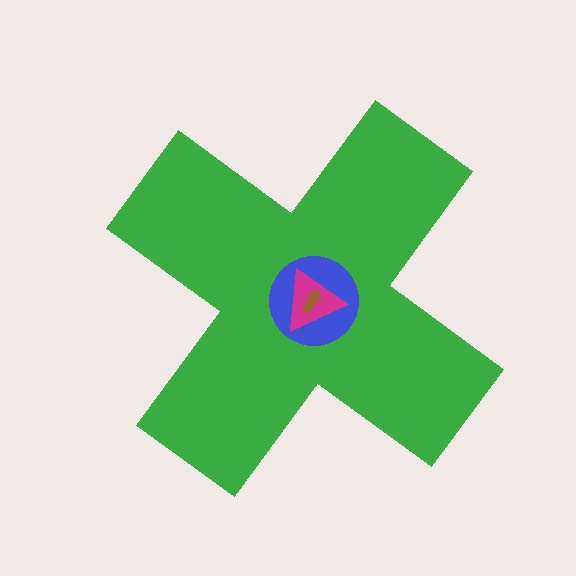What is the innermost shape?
The brown arrow.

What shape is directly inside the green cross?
The blue circle.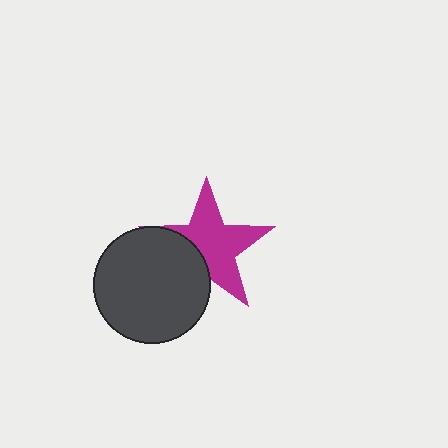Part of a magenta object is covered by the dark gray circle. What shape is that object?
It is a star.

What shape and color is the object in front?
The object in front is a dark gray circle.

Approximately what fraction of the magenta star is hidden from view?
Roughly 34% of the magenta star is hidden behind the dark gray circle.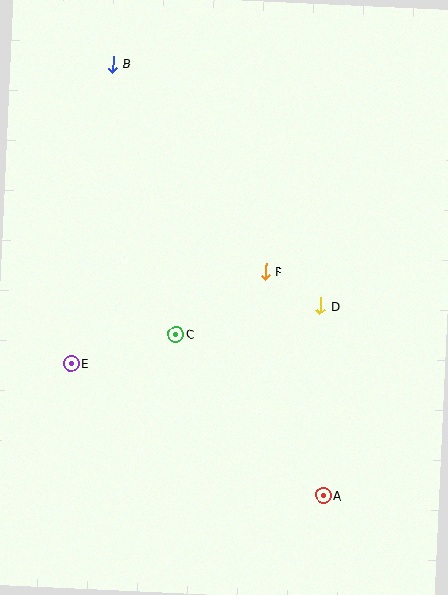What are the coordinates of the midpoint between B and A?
The midpoint between B and A is at (218, 280).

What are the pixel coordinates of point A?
Point A is at (323, 495).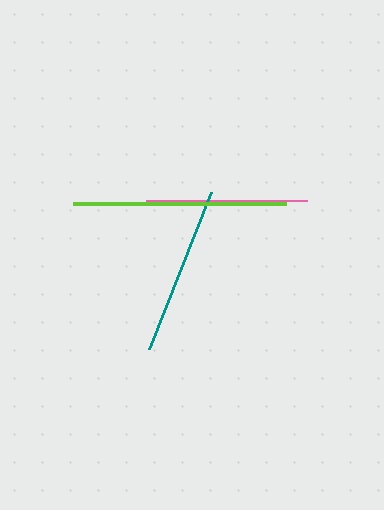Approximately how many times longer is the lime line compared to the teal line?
The lime line is approximately 1.3 times the length of the teal line.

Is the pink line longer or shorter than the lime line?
The lime line is longer than the pink line.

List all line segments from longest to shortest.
From longest to shortest: lime, teal, pink.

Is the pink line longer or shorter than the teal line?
The teal line is longer than the pink line.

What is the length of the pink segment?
The pink segment is approximately 161 pixels long.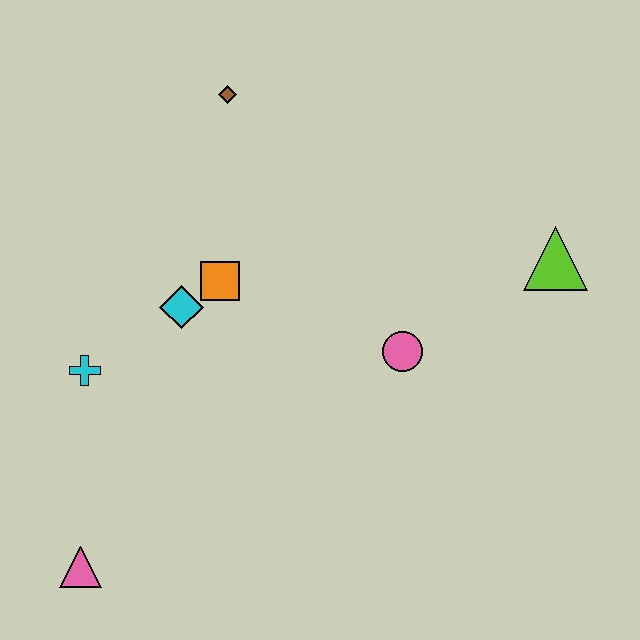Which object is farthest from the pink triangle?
The lime triangle is farthest from the pink triangle.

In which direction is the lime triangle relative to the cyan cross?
The lime triangle is to the right of the cyan cross.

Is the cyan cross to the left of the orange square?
Yes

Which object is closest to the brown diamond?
The orange square is closest to the brown diamond.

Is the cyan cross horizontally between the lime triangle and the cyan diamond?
No